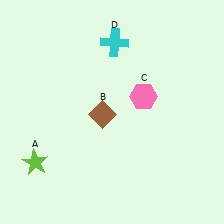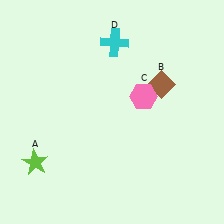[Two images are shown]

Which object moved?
The brown diamond (B) moved right.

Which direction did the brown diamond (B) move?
The brown diamond (B) moved right.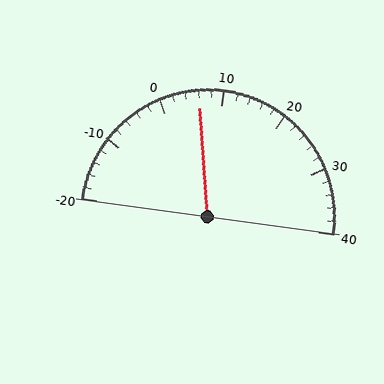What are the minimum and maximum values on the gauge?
The gauge ranges from -20 to 40.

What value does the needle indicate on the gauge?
The needle indicates approximately 6.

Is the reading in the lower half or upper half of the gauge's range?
The reading is in the lower half of the range (-20 to 40).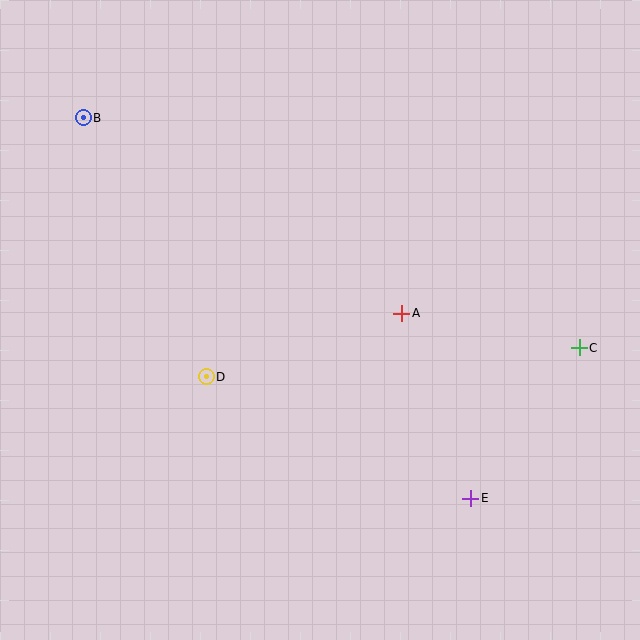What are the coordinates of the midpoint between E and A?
The midpoint between E and A is at (436, 406).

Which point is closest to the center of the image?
Point A at (402, 313) is closest to the center.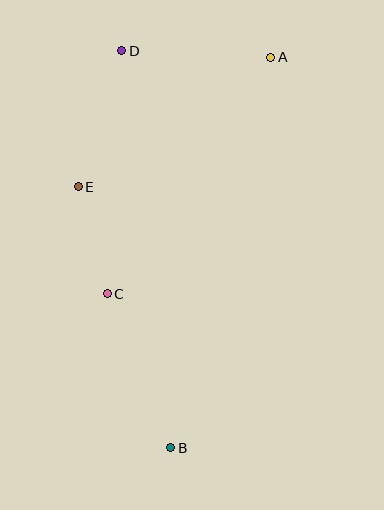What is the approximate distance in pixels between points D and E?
The distance between D and E is approximately 143 pixels.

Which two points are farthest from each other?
Points A and B are farthest from each other.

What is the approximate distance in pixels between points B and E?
The distance between B and E is approximately 277 pixels.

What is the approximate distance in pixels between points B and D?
The distance between B and D is approximately 400 pixels.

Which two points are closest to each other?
Points C and E are closest to each other.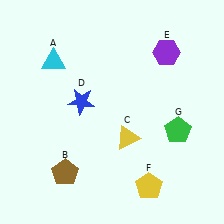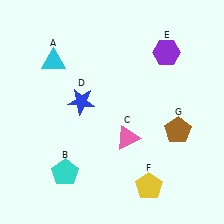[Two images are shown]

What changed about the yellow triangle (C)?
In Image 1, C is yellow. In Image 2, it changed to pink.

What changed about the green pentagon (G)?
In Image 1, G is green. In Image 2, it changed to brown.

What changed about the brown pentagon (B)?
In Image 1, B is brown. In Image 2, it changed to cyan.